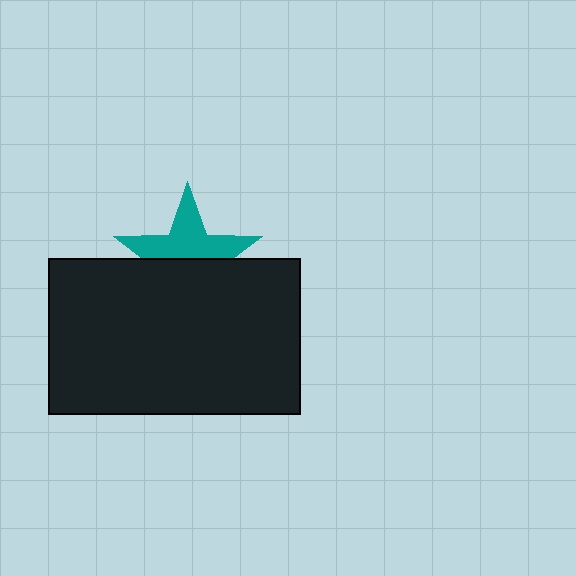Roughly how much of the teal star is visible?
About half of it is visible (roughly 51%).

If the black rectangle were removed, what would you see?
You would see the complete teal star.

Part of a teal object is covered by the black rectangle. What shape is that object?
It is a star.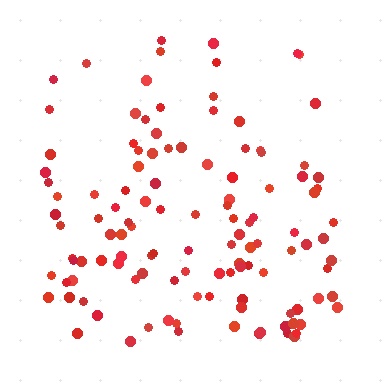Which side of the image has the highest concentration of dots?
The bottom.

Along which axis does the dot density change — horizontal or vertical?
Vertical.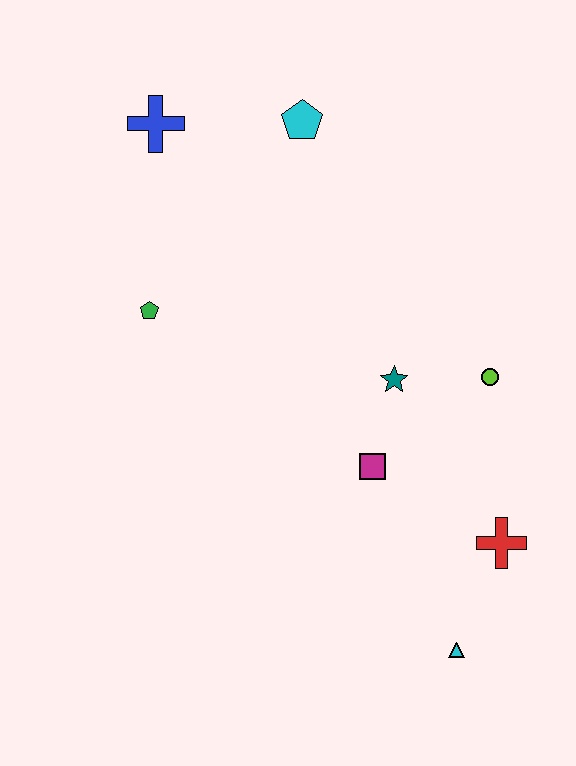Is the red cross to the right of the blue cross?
Yes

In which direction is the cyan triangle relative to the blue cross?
The cyan triangle is below the blue cross.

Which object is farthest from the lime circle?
The blue cross is farthest from the lime circle.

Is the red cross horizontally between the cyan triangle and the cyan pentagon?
No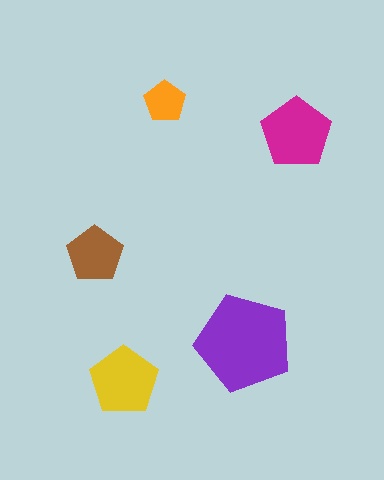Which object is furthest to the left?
The brown pentagon is leftmost.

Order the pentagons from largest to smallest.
the purple one, the magenta one, the yellow one, the brown one, the orange one.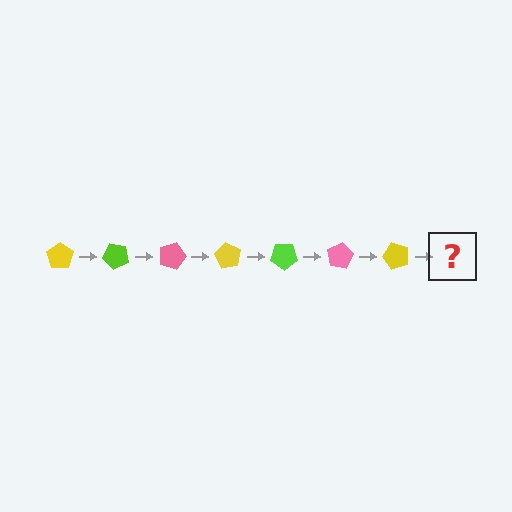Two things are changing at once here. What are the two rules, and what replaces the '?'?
The two rules are that it rotates 45 degrees each step and the color cycles through yellow, lime, and pink. The '?' should be a lime pentagon, rotated 315 degrees from the start.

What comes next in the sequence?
The next element should be a lime pentagon, rotated 315 degrees from the start.